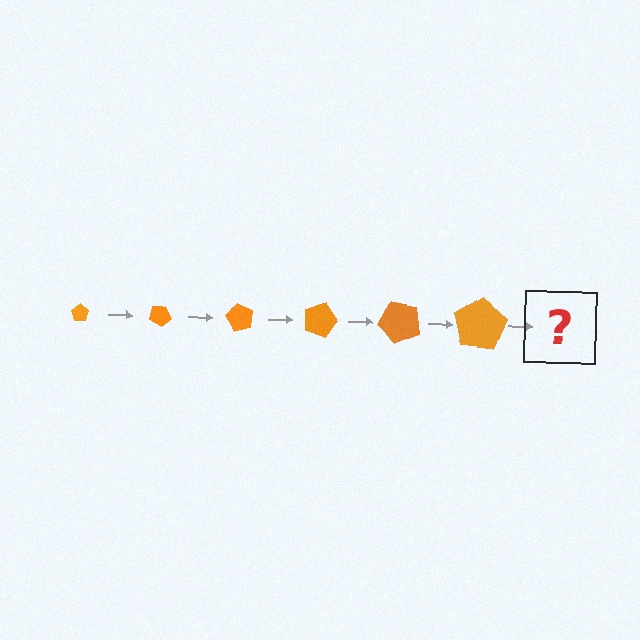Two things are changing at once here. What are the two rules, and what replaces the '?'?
The two rules are that the pentagon grows larger each step and it rotates 30 degrees each step. The '?' should be a pentagon, larger than the previous one and rotated 180 degrees from the start.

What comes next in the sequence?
The next element should be a pentagon, larger than the previous one and rotated 180 degrees from the start.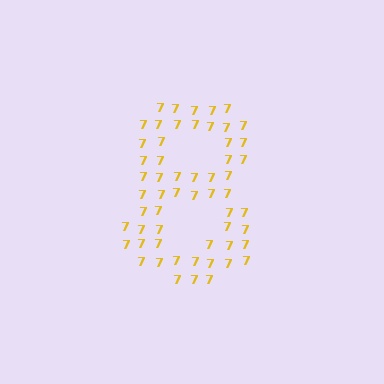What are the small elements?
The small elements are digit 7's.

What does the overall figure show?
The overall figure shows the digit 8.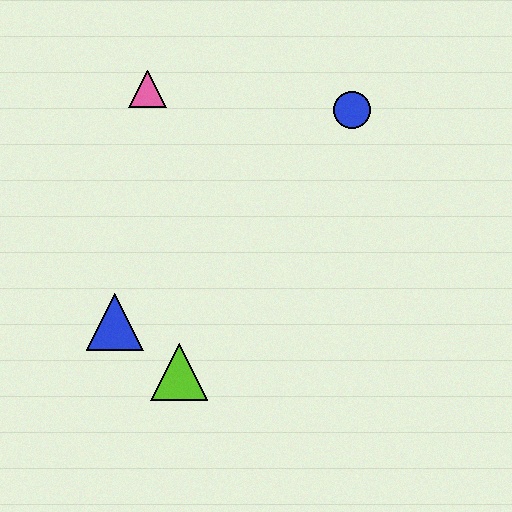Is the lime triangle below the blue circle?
Yes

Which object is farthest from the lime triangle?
The blue circle is farthest from the lime triangle.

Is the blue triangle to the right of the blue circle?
No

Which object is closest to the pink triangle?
The blue circle is closest to the pink triangle.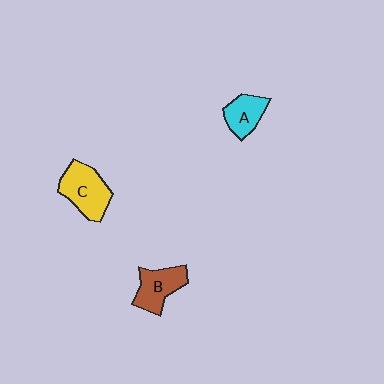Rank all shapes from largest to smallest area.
From largest to smallest: C (yellow), B (brown), A (cyan).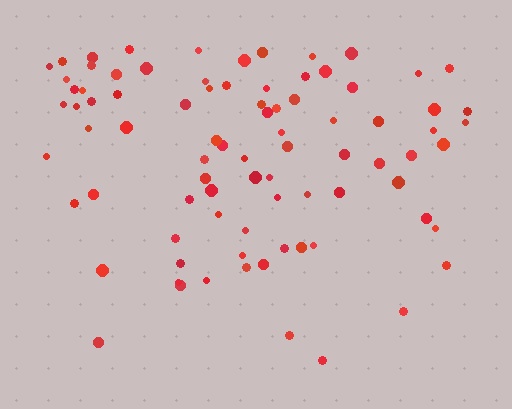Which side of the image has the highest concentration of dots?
The top.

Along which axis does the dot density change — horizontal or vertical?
Vertical.